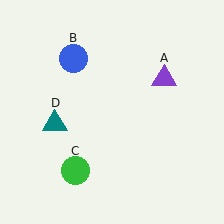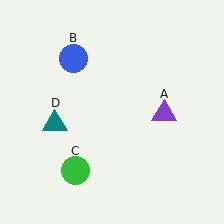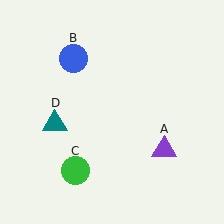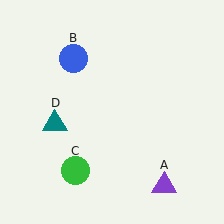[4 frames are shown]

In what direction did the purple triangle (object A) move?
The purple triangle (object A) moved down.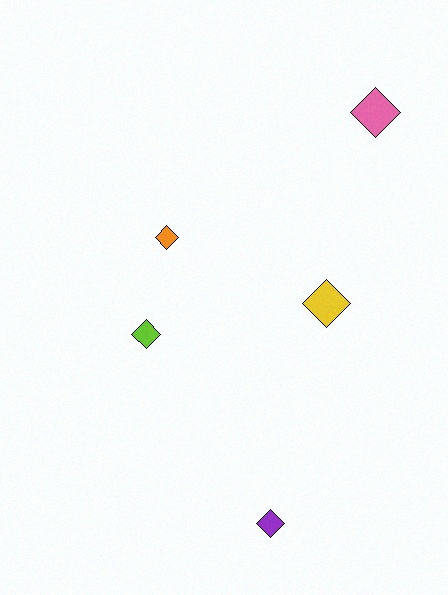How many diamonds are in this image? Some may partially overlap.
There are 5 diamonds.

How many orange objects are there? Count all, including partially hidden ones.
There is 1 orange object.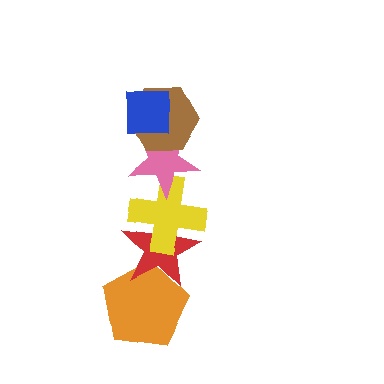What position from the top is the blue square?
The blue square is 1st from the top.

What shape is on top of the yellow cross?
The pink star is on top of the yellow cross.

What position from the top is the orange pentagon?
The orange pentagon is 6th from the top.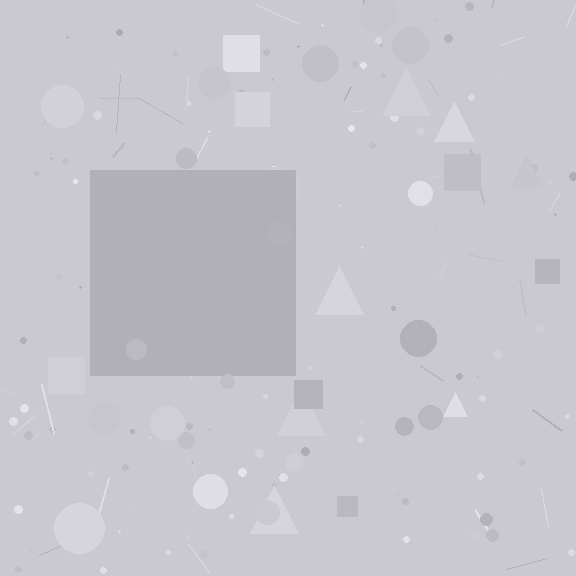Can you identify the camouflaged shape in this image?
The camouflaged shape is a square.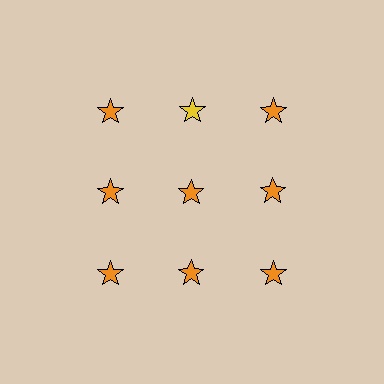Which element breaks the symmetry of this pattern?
The yellow star in the top row, second from left column breaks the symmetry. All other shapes are orange stars.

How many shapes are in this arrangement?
There are 9 shapes arranged in a grid pattern.